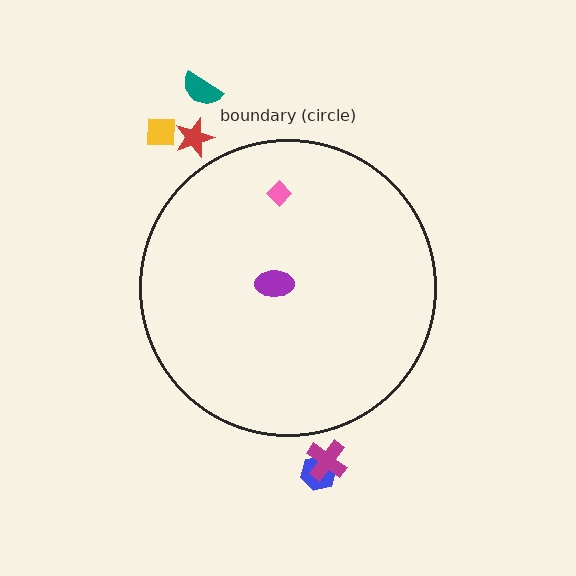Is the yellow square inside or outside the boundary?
Outside.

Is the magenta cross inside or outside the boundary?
Outside.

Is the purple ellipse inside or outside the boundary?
Inside.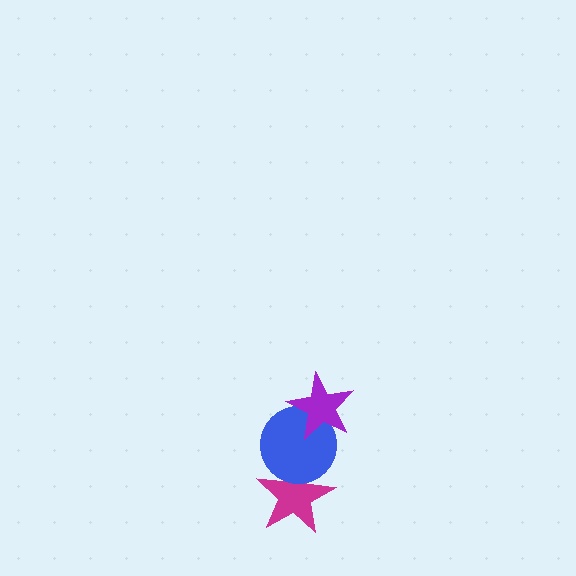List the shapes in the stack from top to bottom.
From top to bottom: the purple star, the blue circle, the magenta star.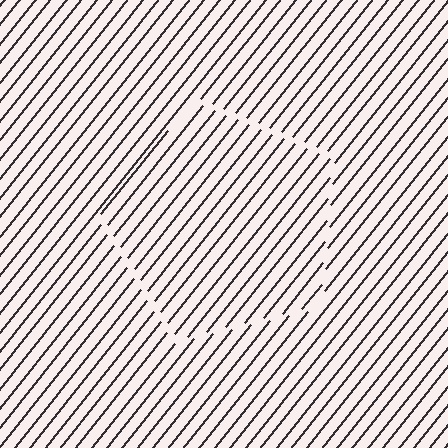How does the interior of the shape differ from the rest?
The interior of the shape contains the same grating, shifted by half a period — the contour is defined by the phase discontinuity where line-ends from the inner and outer gratings abut.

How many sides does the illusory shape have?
5 sides — the line-ends trace a pentagon.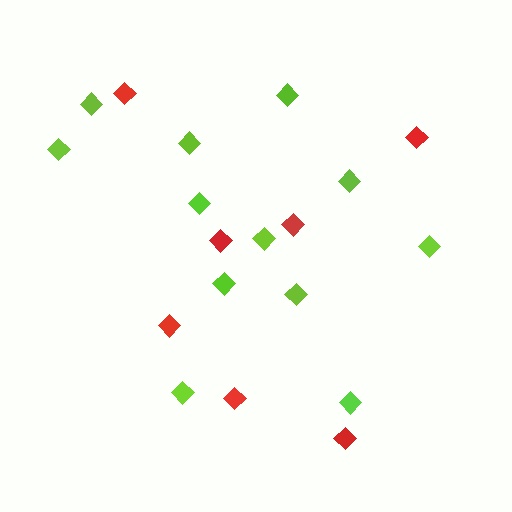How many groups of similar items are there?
There are 2 groups: one group of lime diamonds (12) and one group of red diamonds (7).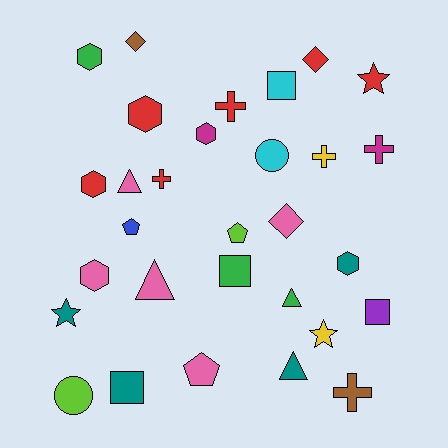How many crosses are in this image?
There are 5 crosses.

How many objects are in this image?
There are 30 objects.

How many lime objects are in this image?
There are 2 lime objects.